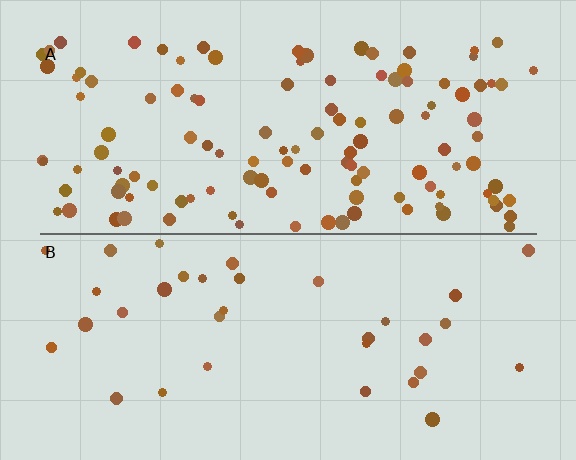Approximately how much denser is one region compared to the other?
Approximately 3.5× — region A over region B.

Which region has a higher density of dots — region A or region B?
A (the top).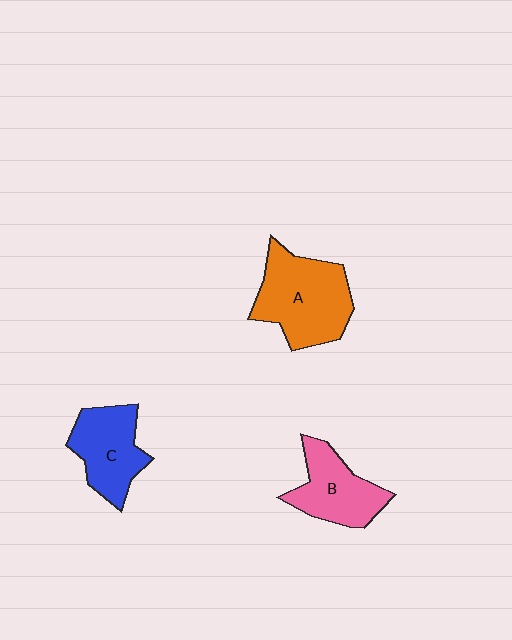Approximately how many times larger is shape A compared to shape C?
Approximately 1.4 times.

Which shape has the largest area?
Shape A (orange).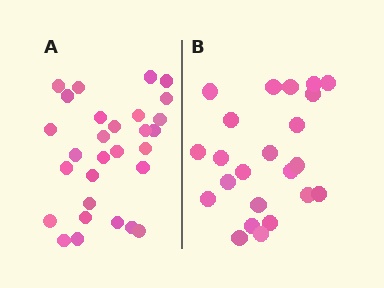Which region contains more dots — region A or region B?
Region A (the left region) has more dots.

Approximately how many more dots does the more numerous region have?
Region A has about 6 more dots than region B.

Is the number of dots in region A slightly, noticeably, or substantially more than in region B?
Region A has noticeably more, but not dramatically so. The ratio is roughly 1.3 to 1.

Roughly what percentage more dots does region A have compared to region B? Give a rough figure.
About 25% more.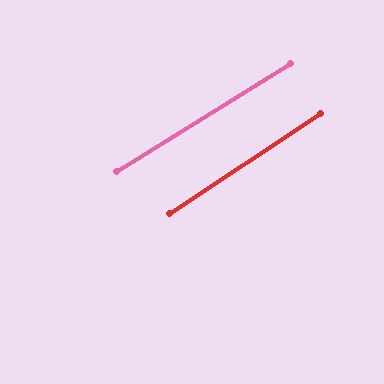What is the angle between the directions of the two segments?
Approximately 2 degrees.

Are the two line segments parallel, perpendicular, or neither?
Parallel — their directions differ by only 1.8°.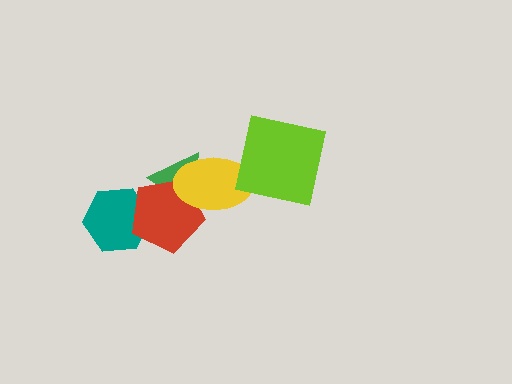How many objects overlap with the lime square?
0 objects overlap with the lime square.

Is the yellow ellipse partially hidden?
No, no other shape covers it.